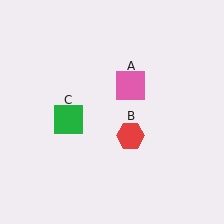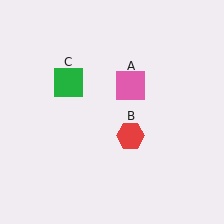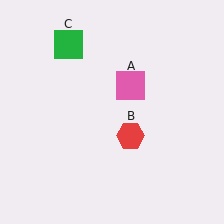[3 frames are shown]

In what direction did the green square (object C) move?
The green square (object C) moved up.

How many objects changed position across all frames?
1 object changed position: green square (object C).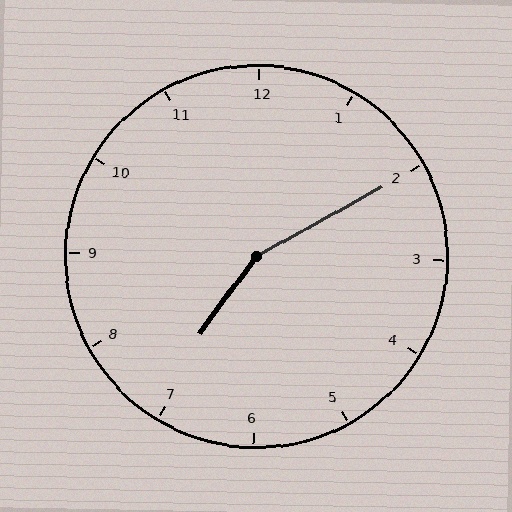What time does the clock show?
7:10.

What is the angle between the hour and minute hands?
Approximately 155 degrees.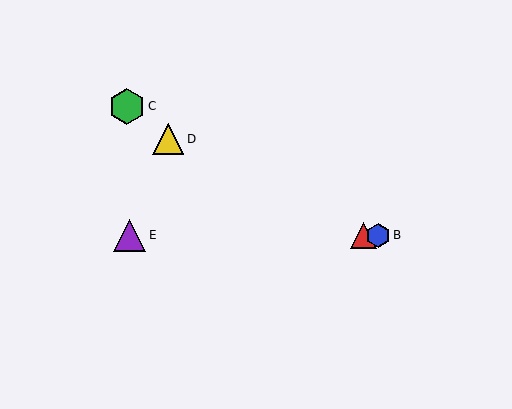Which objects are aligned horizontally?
Objects A, B, E are aligned horizontally.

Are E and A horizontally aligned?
Yes, both are at y≈235.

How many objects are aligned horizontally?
3 objects (A, B, E) are aligned horizontally.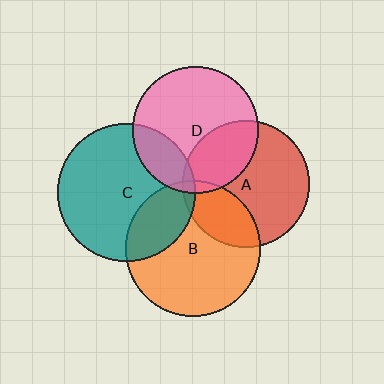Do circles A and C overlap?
Yes.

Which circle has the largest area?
Circle C (teal).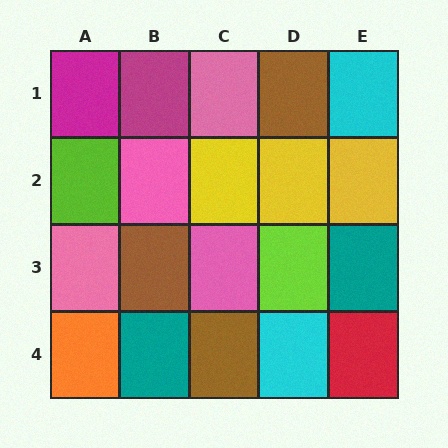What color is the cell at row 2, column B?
Pink.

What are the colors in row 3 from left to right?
Pink, brown, pink, lime, teal.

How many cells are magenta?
2 cells are magenta.